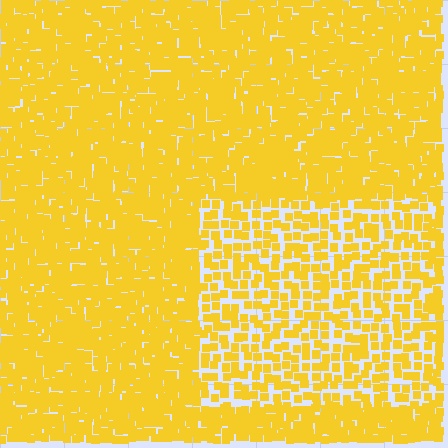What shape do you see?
I see a rectangle.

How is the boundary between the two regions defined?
The boundary is defined by a change in element density (approximately 2.0x ratio). All elements are the same color, size, and shape.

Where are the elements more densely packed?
The elements are more densely packed outside the rectangle boundary.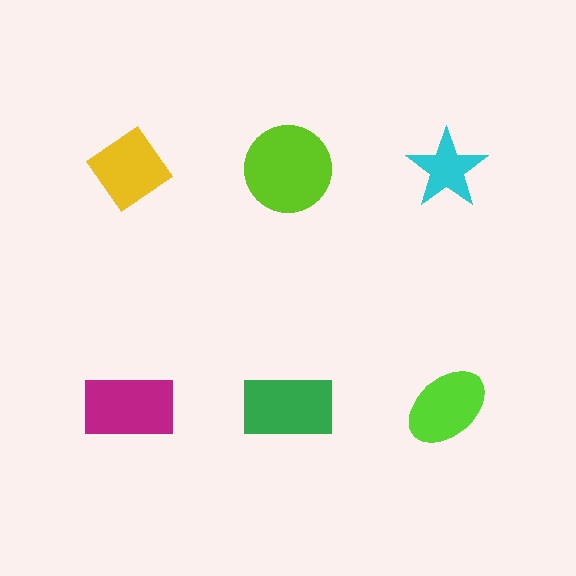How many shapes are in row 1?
3 shapes.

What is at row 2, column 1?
A magenta rectangle.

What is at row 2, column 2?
A green rectangle.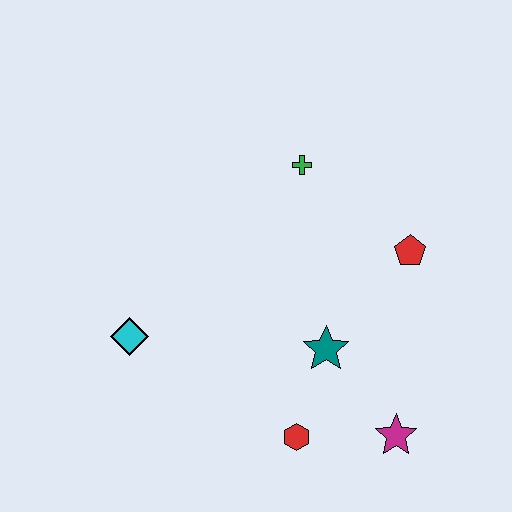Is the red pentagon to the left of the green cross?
No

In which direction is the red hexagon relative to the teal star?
The red hexagon is below the teal star.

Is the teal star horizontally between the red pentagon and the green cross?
Yes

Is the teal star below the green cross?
Yes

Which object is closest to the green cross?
The red pentagon is closest to the green cross.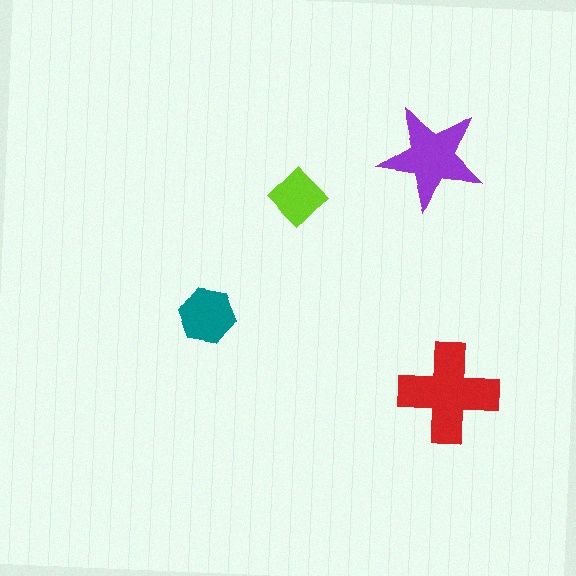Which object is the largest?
The red cross.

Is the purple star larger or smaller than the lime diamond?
Larger.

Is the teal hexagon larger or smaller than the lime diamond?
Larger.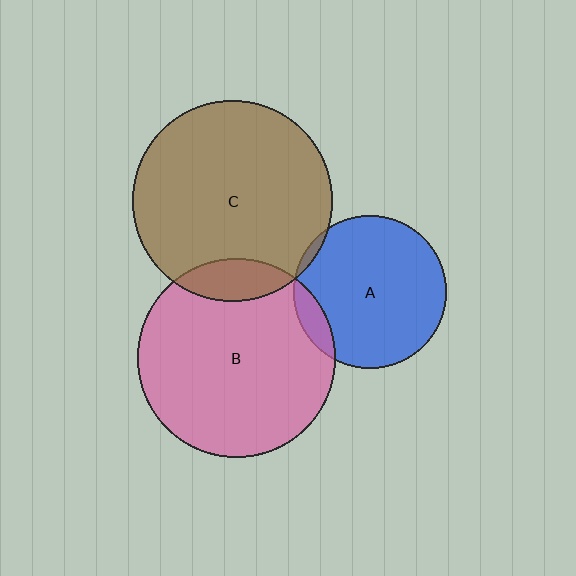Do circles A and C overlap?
Yes.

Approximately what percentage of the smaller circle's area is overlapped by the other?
Approximately 5%.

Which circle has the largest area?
Circle C (brown).